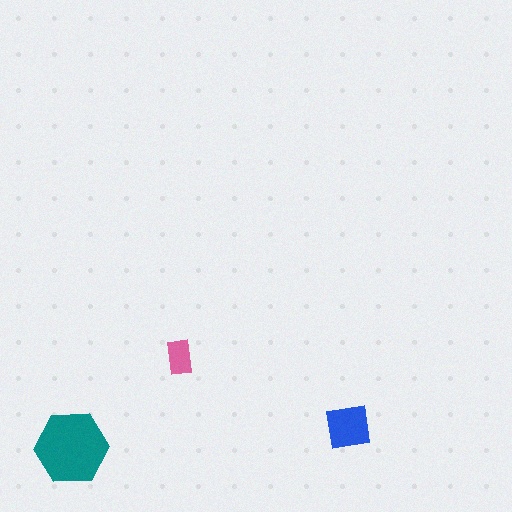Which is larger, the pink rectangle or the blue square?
The blue square.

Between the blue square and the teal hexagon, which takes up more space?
The teal hexagon.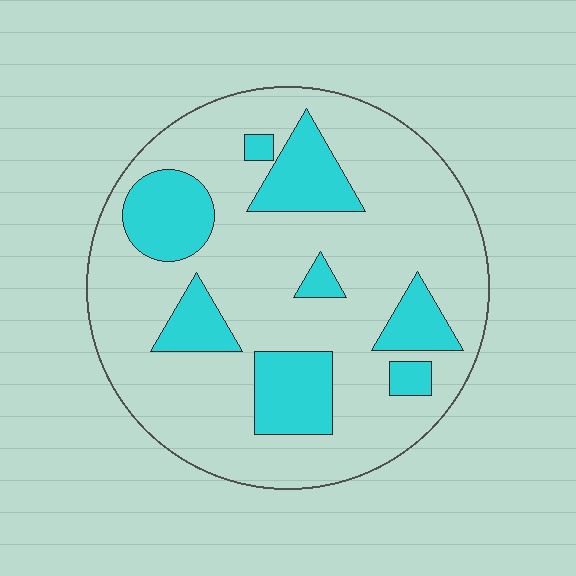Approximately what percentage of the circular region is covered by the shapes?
Approximately 25%.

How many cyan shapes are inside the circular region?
8.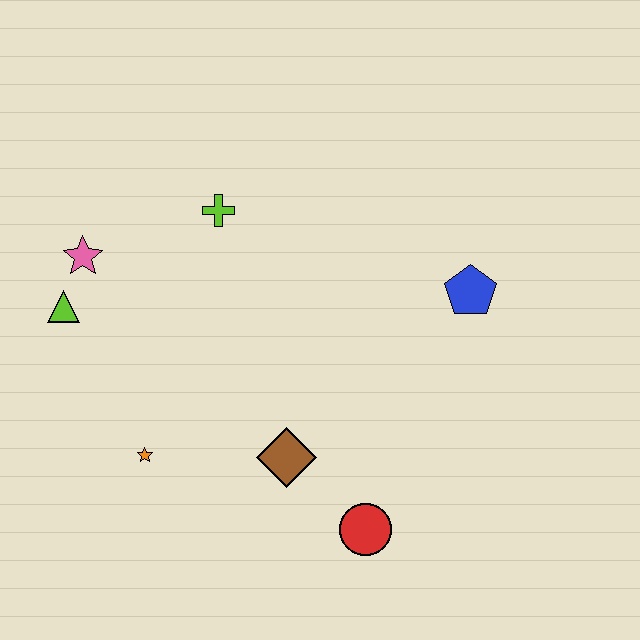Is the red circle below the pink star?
Yes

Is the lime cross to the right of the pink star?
Yes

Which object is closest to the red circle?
The brown diamond is closest to the red circle.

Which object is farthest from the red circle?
The pink star is farthest from the red circle.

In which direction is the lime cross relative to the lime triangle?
The lime cross is to the right of the lime triangle.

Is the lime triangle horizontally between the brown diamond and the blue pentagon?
No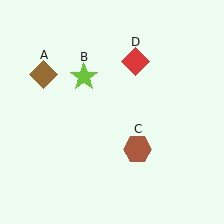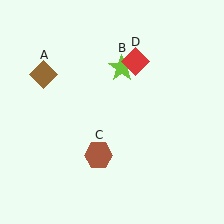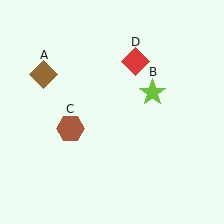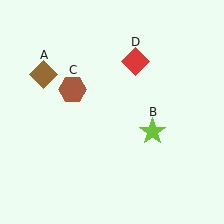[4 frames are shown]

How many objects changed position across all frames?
2 objects changed position: lime star (object B), brown hexagon (object C).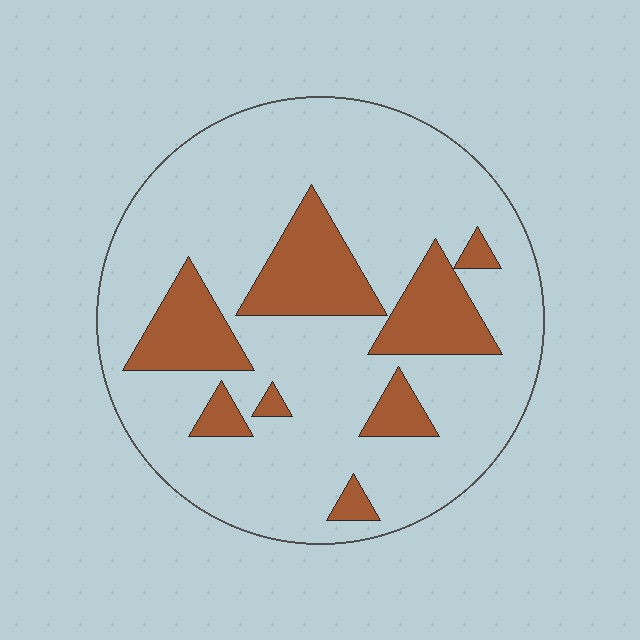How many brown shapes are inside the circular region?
8.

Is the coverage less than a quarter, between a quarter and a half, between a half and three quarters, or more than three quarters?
Less than a quarter.